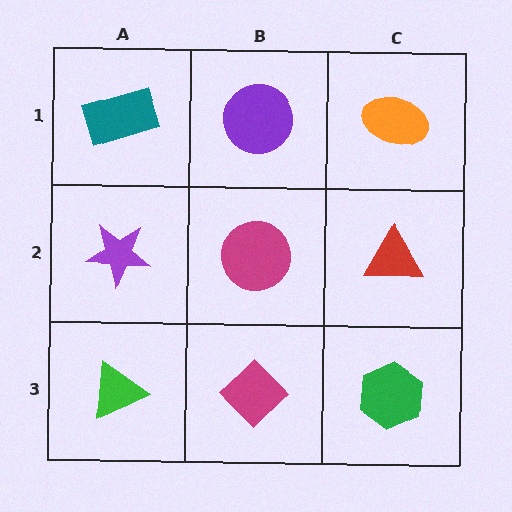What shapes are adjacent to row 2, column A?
A teal rectangle (row 1, column A), a green triangle (row 3, column A), a magenta circle (row 2, column B).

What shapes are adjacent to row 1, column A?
A purple star (row 2, column A), a purple circle (row 1, column B).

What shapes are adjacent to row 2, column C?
An orange ellipse (row 1, column C), a green hexagon (row 3, column C), a magenta circle (row 2, column B).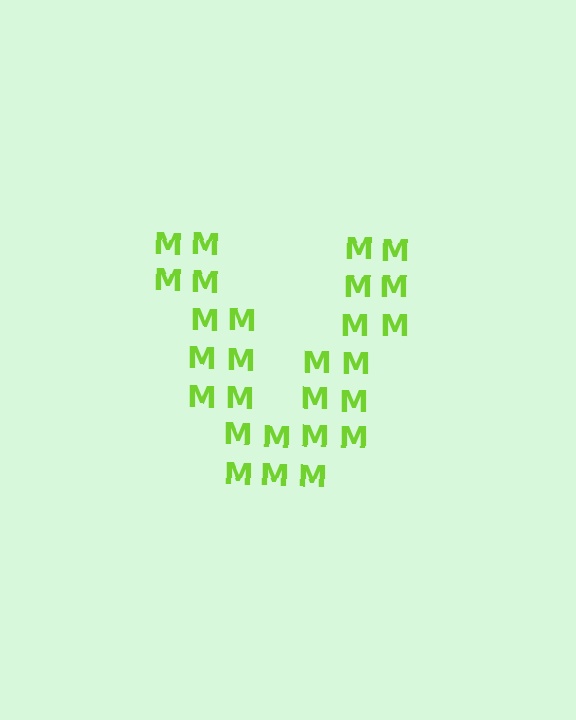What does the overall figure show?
The overall figure shows the letter V.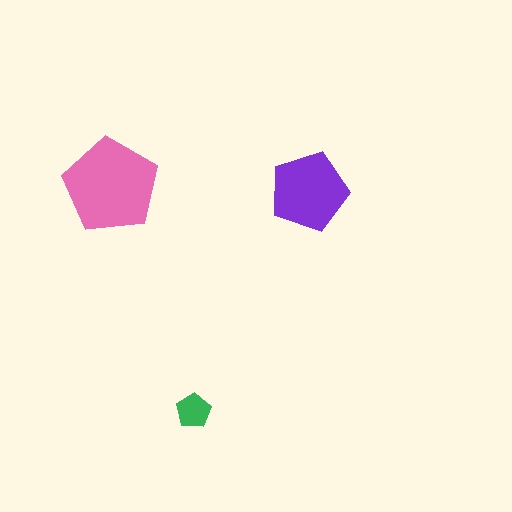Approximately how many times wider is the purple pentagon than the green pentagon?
About 2 times wider.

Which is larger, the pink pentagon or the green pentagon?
The pink one.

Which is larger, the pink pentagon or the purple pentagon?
The pink one.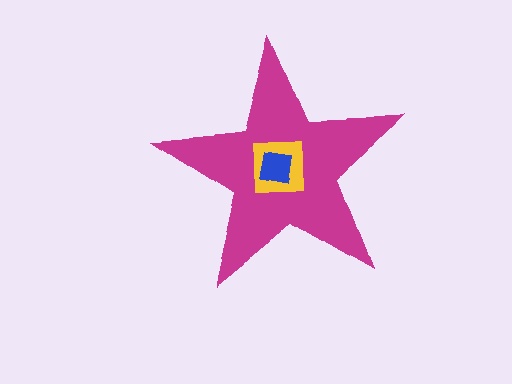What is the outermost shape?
The magenta star.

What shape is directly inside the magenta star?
The yellow square.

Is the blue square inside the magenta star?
Yes.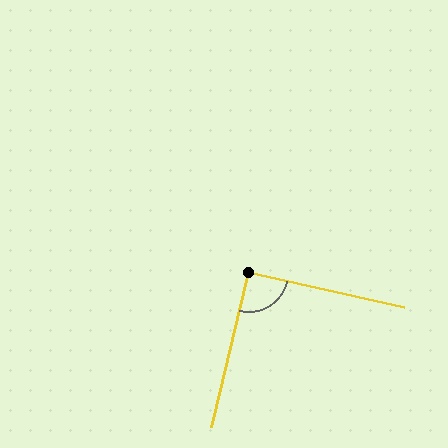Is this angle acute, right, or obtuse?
It is approximately a right angle.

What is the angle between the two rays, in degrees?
Approximately 91 degrees.